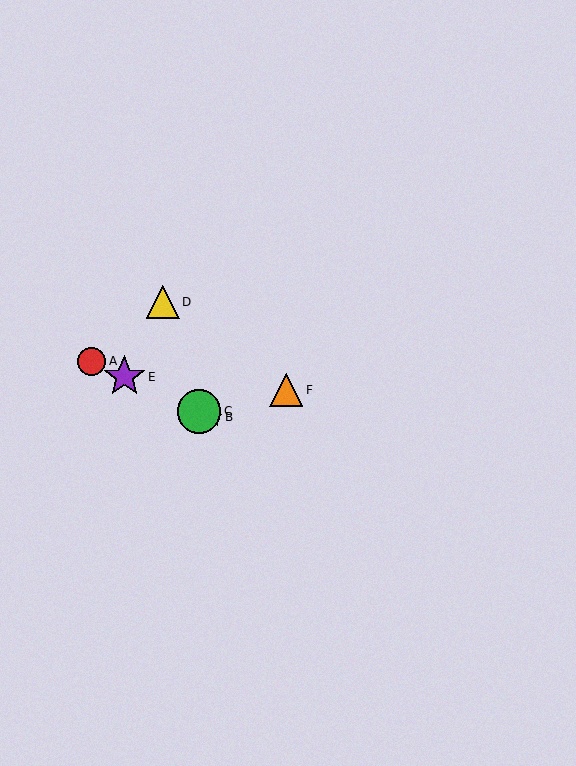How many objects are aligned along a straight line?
4 objects (A, B, C, E) are aligned along a straight line.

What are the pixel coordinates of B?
Object B is at (211, 417).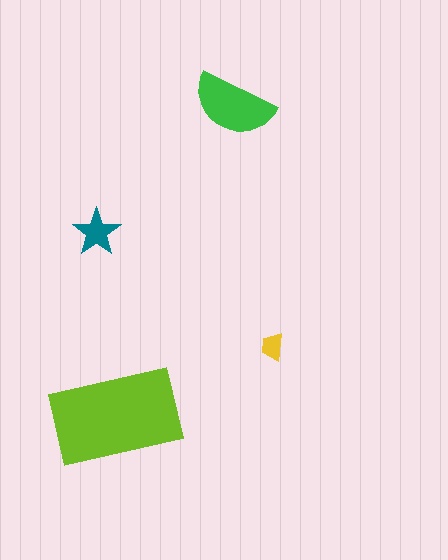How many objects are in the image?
There are 4 objects in the image.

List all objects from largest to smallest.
The lime rectangle, the green semicircle, the teal star, the yellow trapezoid.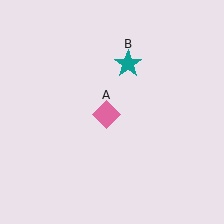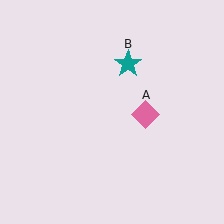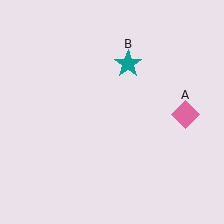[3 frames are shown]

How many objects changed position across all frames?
1 object changed position: pink diamond (object A).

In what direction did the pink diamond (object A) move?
The pink diamond (object A) moved right.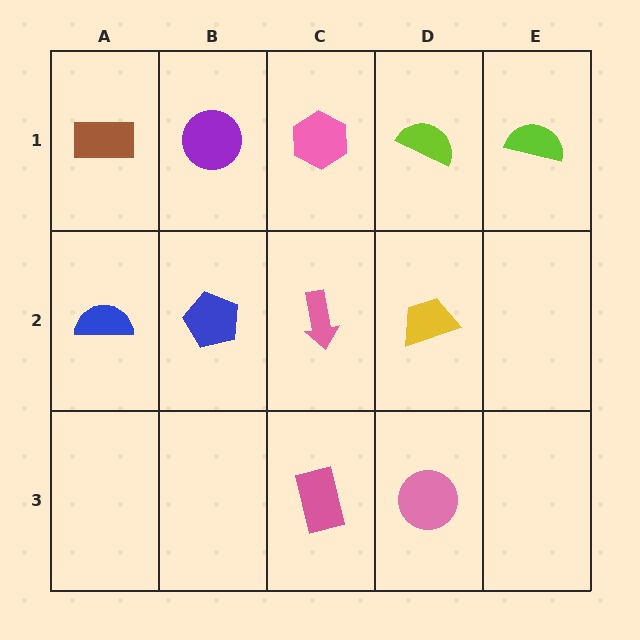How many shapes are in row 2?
4 shapes.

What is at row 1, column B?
A purple circle.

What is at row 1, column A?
A brown rectangle.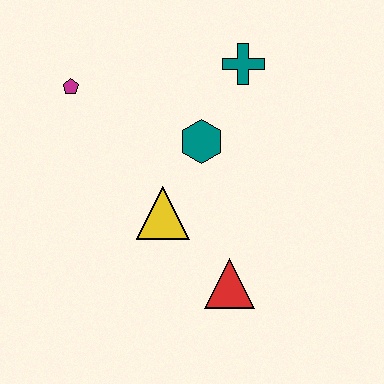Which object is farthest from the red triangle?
The magenta pentagon is farthest from the red triangle.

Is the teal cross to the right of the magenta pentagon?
Yes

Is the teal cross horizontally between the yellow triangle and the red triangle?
No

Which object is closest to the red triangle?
The yellow triangle is closest to the red triangle.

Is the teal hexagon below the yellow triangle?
No